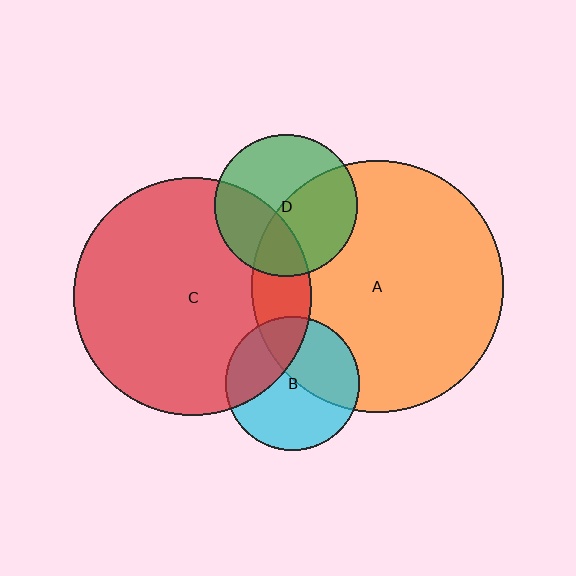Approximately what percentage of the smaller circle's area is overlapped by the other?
Approximately 40%.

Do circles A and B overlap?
Yes.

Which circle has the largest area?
Circle A (orange).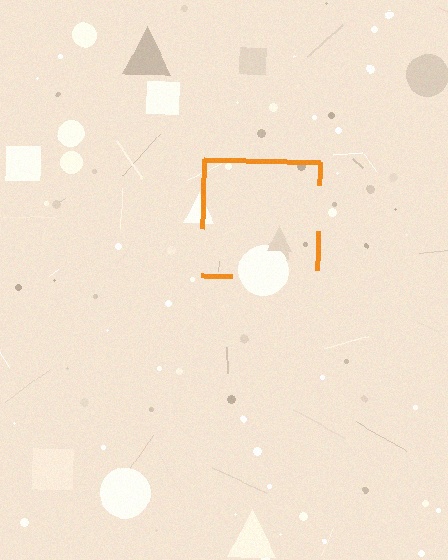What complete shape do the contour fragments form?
The contour fragments form a square.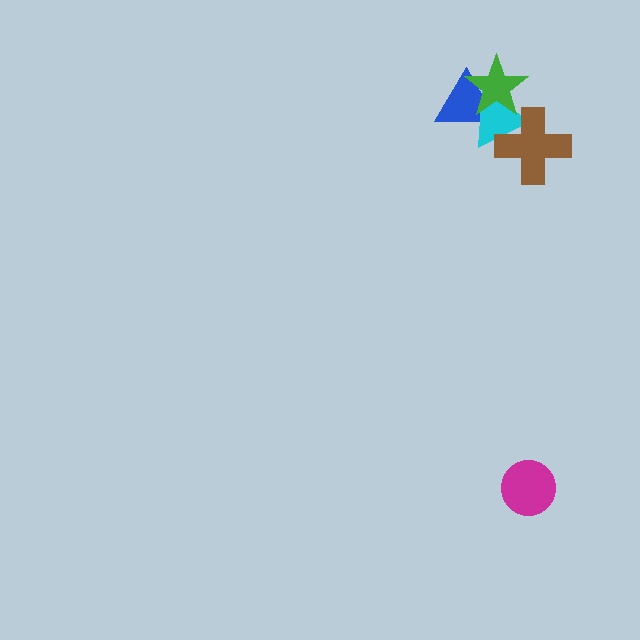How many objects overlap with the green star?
2 objects overlap with the green star.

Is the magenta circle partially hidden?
No, no other shape covers it.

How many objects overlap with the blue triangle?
2 objects overlap with the blue triangle.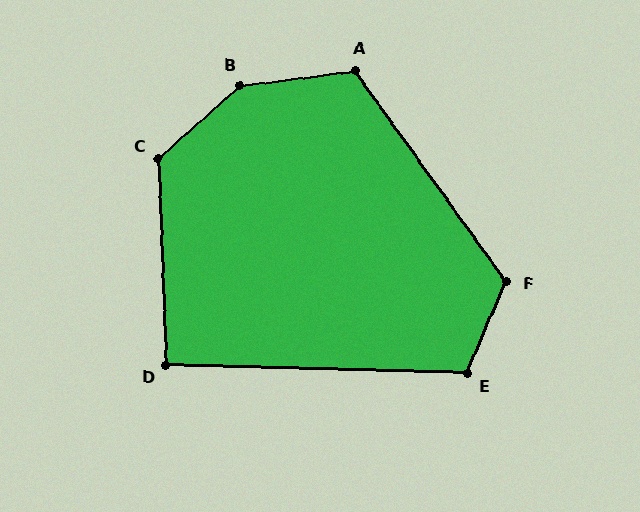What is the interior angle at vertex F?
Approximately 121 degrees (obtuse).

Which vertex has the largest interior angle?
B, at approximately 145 degrees.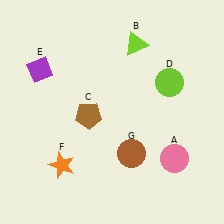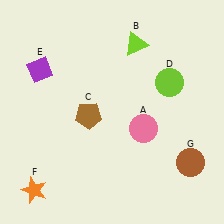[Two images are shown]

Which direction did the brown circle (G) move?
The brown circle (G) moved right.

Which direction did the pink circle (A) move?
The pink circle (A) moved left.